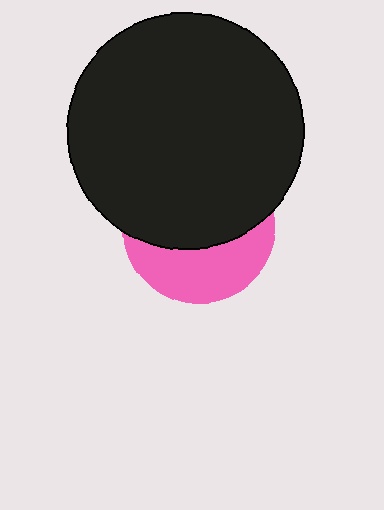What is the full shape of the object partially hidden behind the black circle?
The partially hidden object is a pink circle.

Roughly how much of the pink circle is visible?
A small part of it is visible (roughly 39%).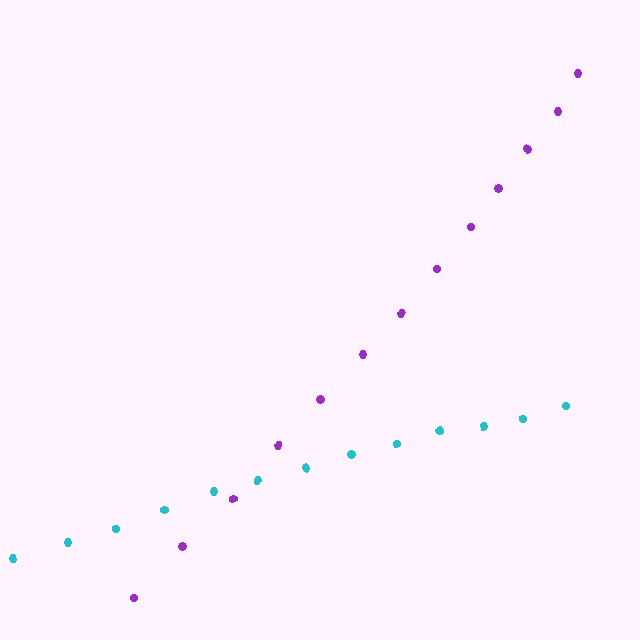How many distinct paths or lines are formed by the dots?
There are 2 distinct paths.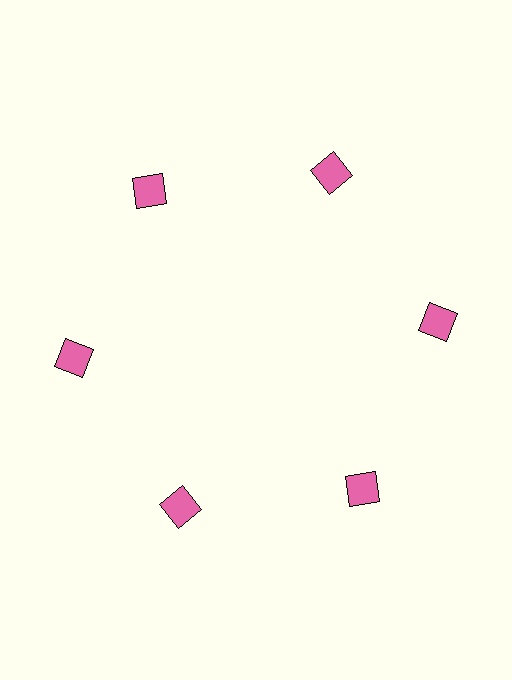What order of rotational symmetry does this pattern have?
This pattern has 6-fold rotational symmetry.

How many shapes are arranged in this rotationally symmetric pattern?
There are 6 shapes, arranged in 6 groups of 1.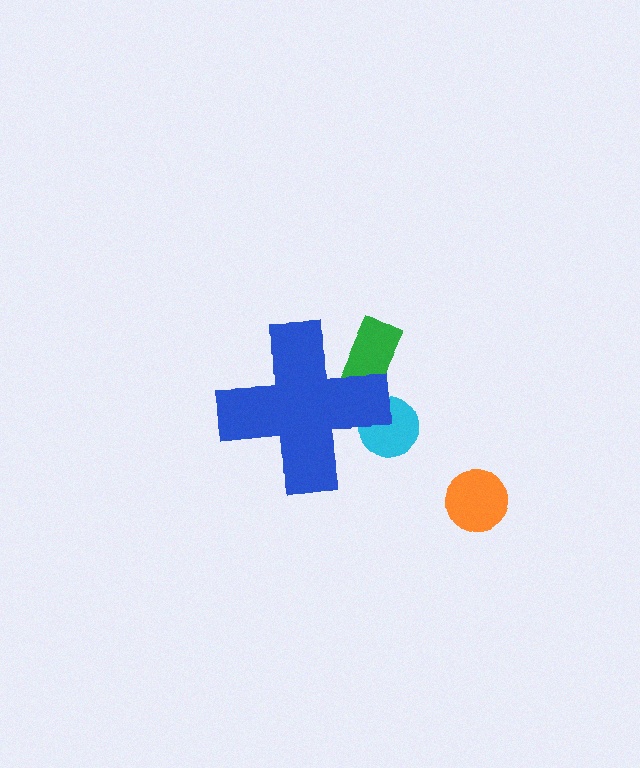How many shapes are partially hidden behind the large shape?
2 shapes are partially hidden.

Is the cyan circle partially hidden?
Yes, the cyan circle is partially hidden behind the blue cross.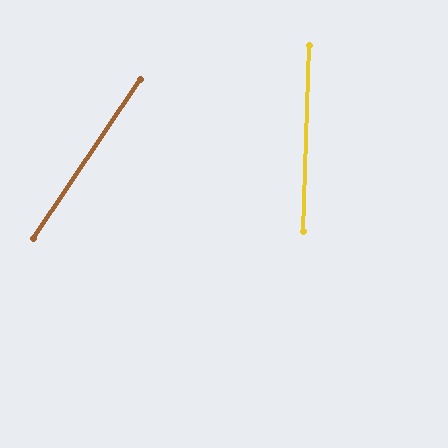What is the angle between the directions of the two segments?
Approximately 32 degrees.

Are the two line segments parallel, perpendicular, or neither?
Neither parallel nor perpendicular — they differ by about 32°.